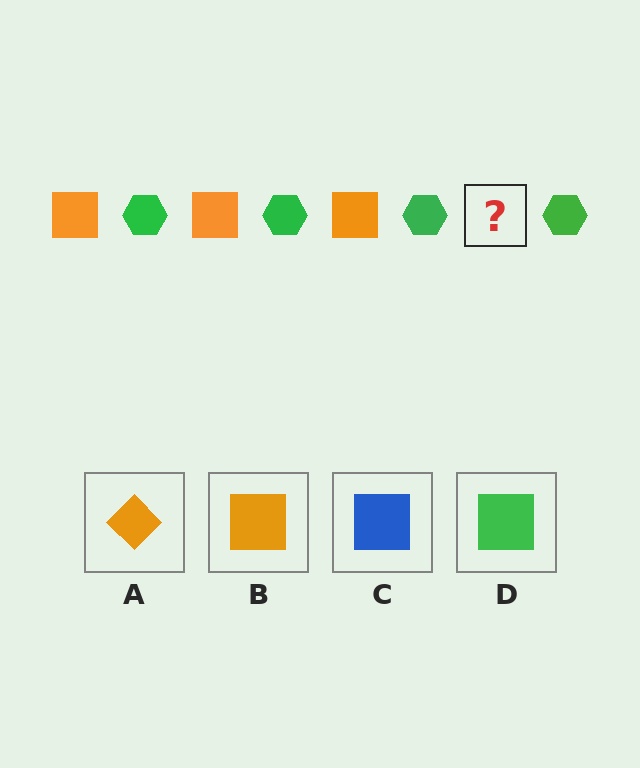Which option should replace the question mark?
Option B.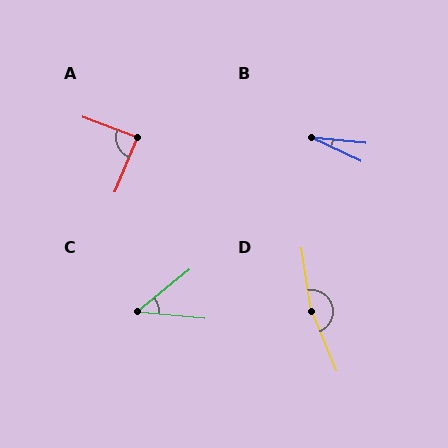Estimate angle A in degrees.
Approximately 89 degrees.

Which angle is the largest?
D, at approximately 166 degrees.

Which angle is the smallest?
B, at approximately 20 degrees.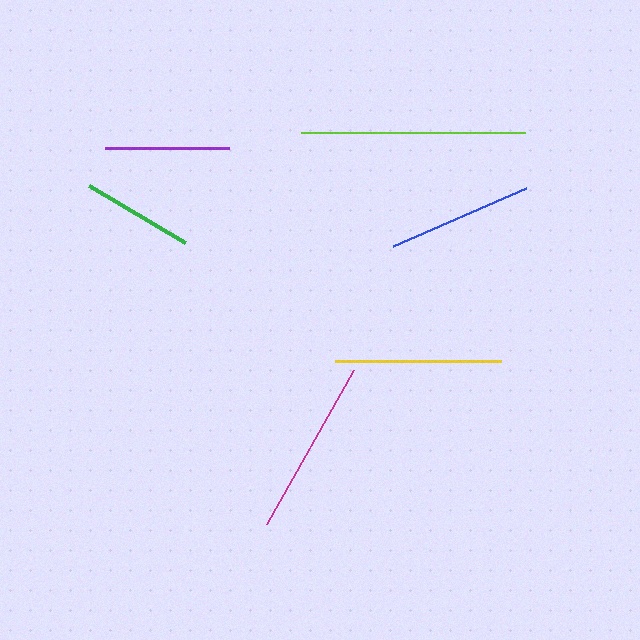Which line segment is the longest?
The lime line is the longest at approximately 224 pixels.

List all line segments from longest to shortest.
From longest to shortest: lime, magenta, yellow, blue, purple, green.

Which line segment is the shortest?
The green line is the shortest at approximately 112 pixels.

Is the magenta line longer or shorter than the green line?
The magenta line is longer than the green line.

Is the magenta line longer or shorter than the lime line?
The lime line is longer than the magenta line.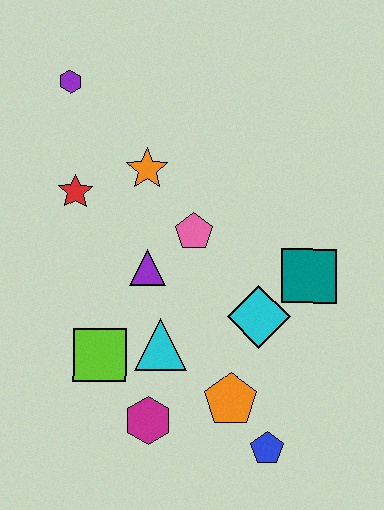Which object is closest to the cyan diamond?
The teal square is closest to the cyan diamond.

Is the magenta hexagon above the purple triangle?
No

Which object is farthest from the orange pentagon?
The purple hexagon is farthest from the orange pentagon.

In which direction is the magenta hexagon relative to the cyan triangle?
The magenta hexagon is below the cyan triangle.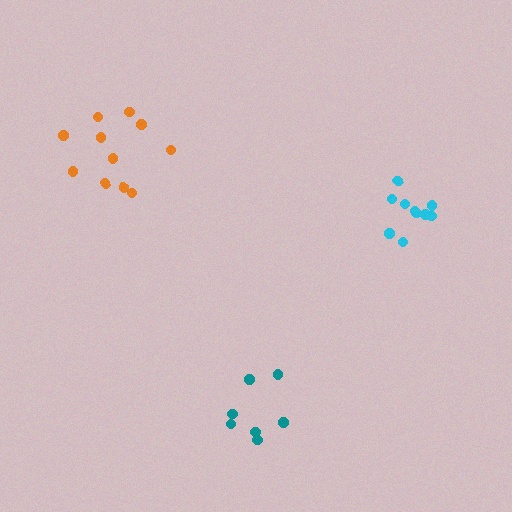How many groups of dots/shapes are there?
There are 3 groups.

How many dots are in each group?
Group 1: 10 dots, Group 2: 7 dots, Group 3: 11 dots (28 total).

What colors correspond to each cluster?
The clusters are colored: cyan, teal, orange.